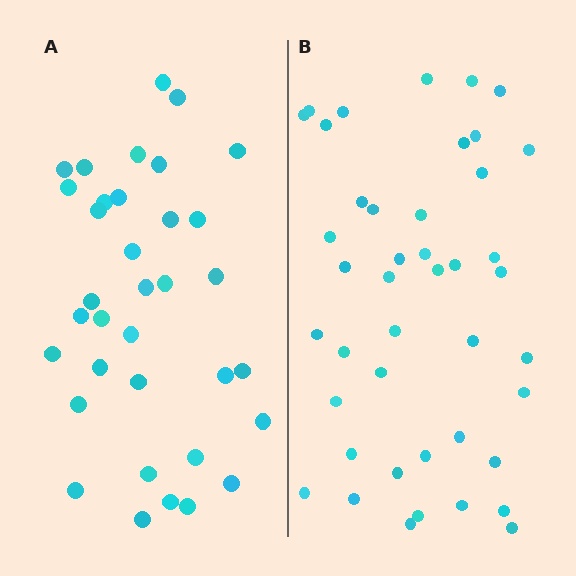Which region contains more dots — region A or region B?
Region B (the right region) has more dots.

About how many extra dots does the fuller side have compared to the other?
Region B has roughly 8 or so more dots than region A.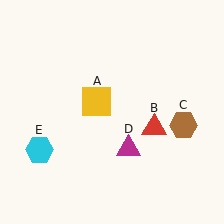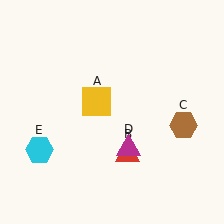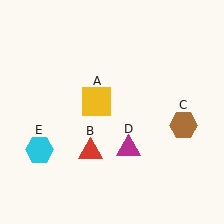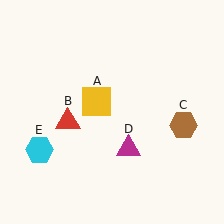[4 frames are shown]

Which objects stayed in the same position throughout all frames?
Yellow square (object A) and brown hexagon (object C) and magenta triangle (object D) and cyan hexagon (object E) remained stationary.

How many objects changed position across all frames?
1 object changed position: red triangle (object B).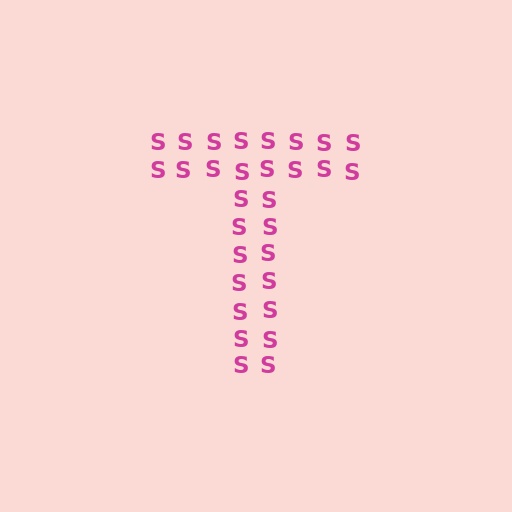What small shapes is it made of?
It is made of small letter S's.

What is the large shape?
The large shape is the letter T.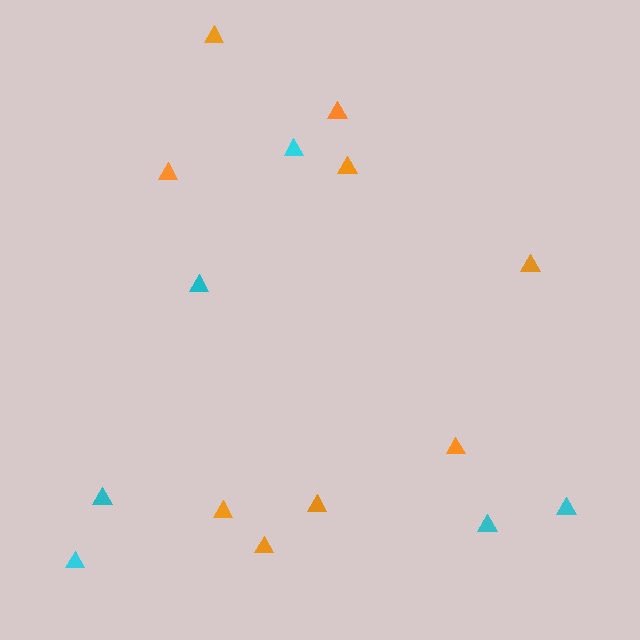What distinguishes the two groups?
There are 2 groups: one group of cyan triangles (6) and one group of orange triangles (9).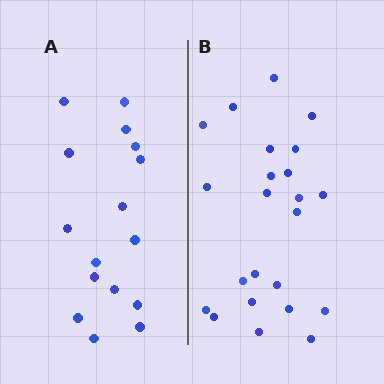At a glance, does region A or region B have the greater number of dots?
Region B (the right region) has more dots.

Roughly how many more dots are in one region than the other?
Region B has roughly 8 or so more dots than region A.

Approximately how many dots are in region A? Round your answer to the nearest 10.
About 20 dots. (The exact count is 16, which rounds to 20.)